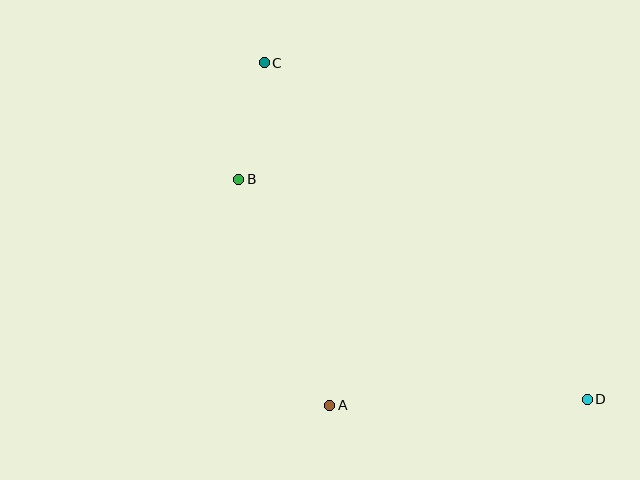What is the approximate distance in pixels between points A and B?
The distance between A and B is approximately 244 pixels.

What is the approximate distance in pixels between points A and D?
The distance between A and D is approximately 257 pixels.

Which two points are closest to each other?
Points B and C are closest to each other.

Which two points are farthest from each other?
Points C and D are farthest from each other.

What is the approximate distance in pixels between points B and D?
The distance between B and D is approximately 412 pixels.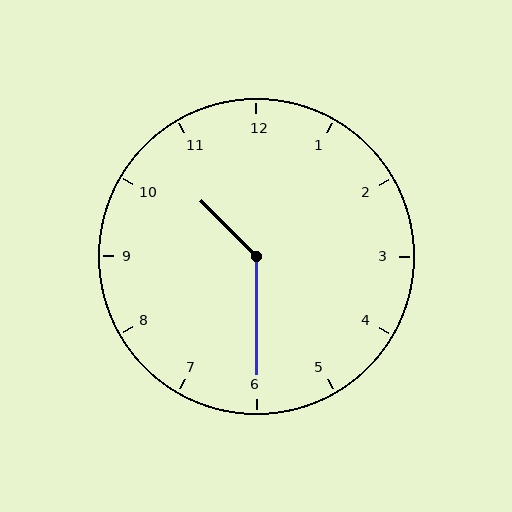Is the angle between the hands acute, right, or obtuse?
It is obtuse.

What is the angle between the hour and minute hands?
Approximately 135 degrees.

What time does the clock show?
10:30.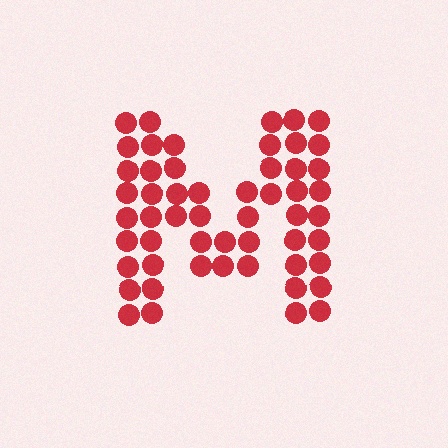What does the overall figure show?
The overall figure shows the letter M.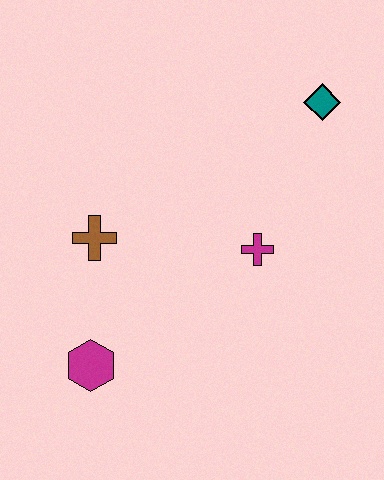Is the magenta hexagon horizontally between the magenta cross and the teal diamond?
No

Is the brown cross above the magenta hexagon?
Yes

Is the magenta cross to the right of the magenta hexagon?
Yes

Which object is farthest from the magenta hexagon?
The teal diamond is farthest from the magenta hexagon.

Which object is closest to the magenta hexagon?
The brown cross is closest to the magenta hexagon.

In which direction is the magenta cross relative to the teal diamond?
The magenta cross is below the teal diamond.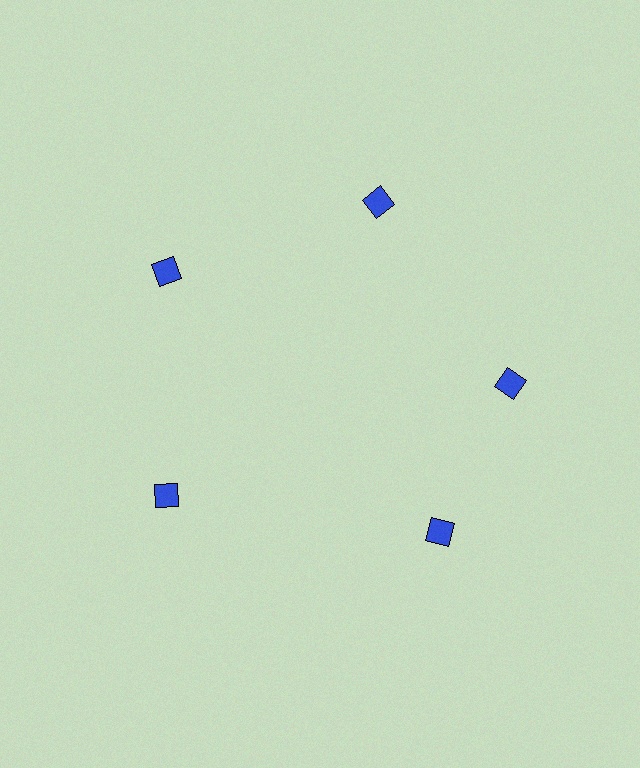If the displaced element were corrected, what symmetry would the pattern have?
It would have 5-fold rotational symmetry — the pattern would map onto itself every 72 degrees.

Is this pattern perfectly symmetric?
No. The 5 blue diamonds are arranged in a ring, but one element near the 5 o'clock position is rotated out of alignment along the ring, breaking the 5-fold rotational symmetry.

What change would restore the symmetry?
The symmetry would be restored by rotating it back into even spacing with its neighbors so that all 5 diamonds sit at equal angles and equal distance from the center.